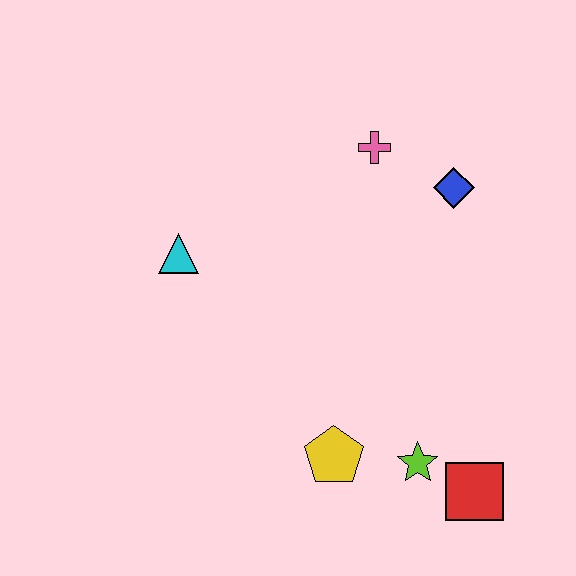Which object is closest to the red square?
The lime star is closest to the red square.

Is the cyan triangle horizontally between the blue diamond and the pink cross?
No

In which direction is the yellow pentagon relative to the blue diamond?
The yellow pentagon is below the blue diamond.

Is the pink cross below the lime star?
No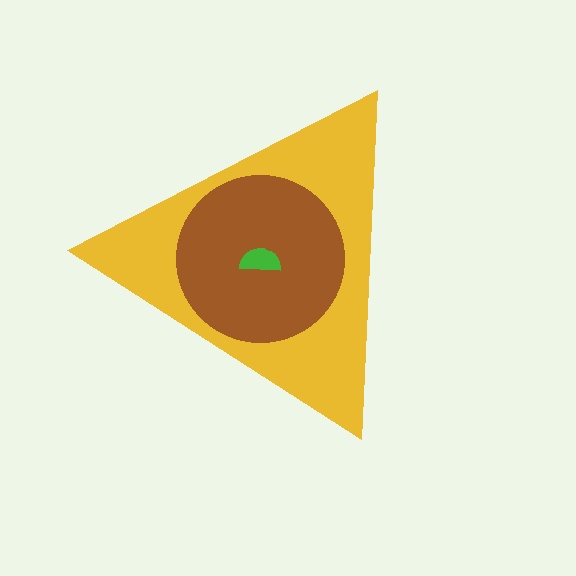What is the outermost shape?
The yellow triangle.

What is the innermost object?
The green semicircle.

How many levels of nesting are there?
3.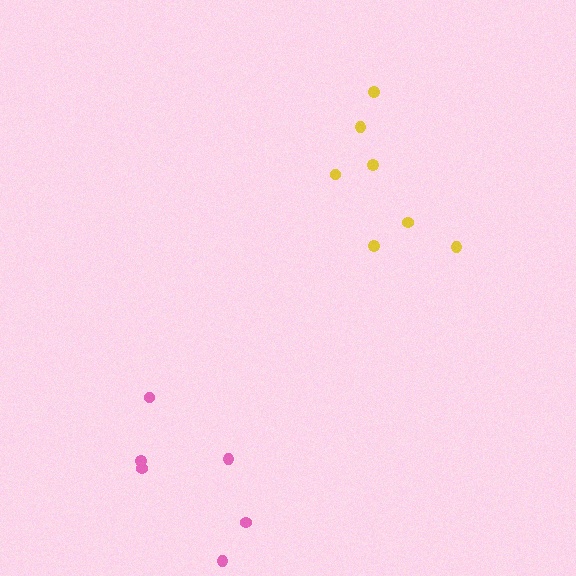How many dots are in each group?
Group 1: 7 dots, Group 2: 6 dots (13 total).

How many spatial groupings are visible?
There are 2 spatial groupings.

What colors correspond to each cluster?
The clusters are colored: yellow, pink.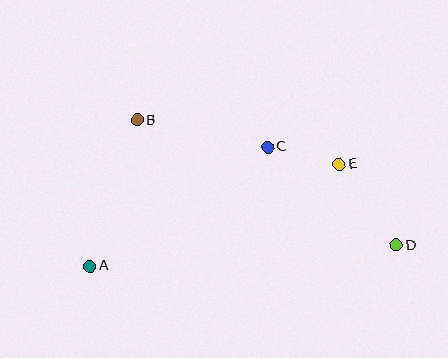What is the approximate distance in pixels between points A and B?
The distance between A and B is approximately 153 pixels.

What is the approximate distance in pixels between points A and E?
The distance between A and E is approximately 269 pixels.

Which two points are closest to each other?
Points C and E are closest to each other.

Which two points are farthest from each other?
Points A and D are farthest from each other.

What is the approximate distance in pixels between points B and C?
The distance between B and C is approximately 133 pixels.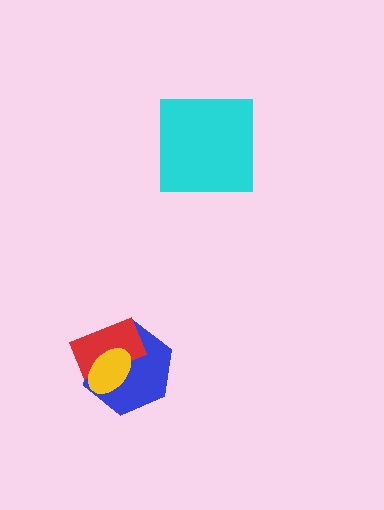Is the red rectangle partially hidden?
Yes, it is partially covered by another shape.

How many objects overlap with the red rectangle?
2 objects overlap with the red rectangle.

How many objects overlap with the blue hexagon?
2 objects overlap with the blue hexagon.